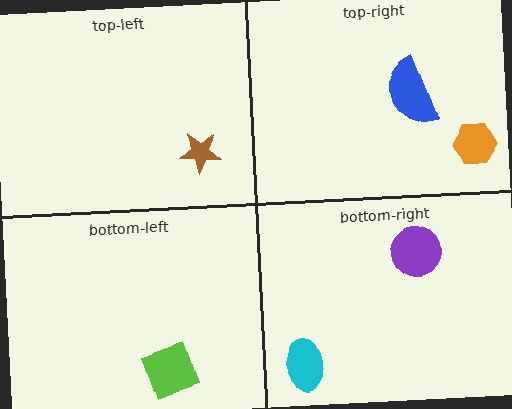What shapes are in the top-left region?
The brown star.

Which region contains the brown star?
The top-left region.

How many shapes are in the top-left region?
1.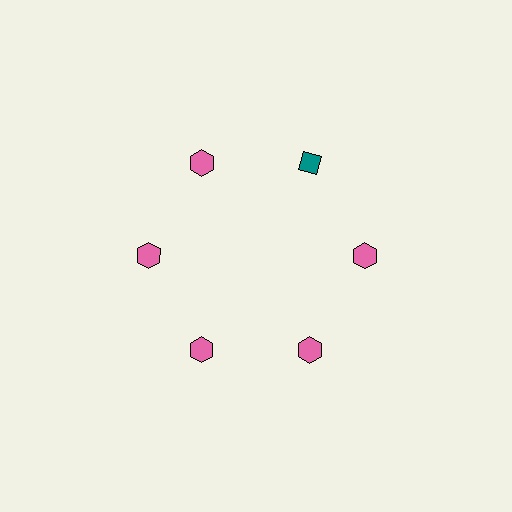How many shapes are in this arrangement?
There are 6 shapes arranged in a ring pattern.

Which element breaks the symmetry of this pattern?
The teal diamond at roughly the 1 o'clock position breaks the symmetry. All other shapes are pink hexagons.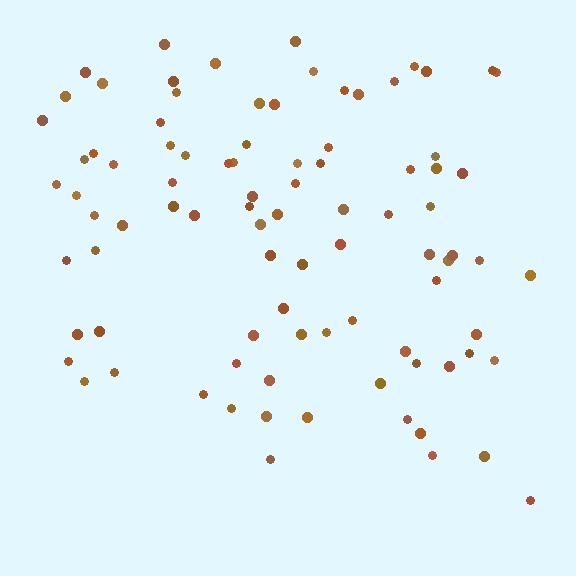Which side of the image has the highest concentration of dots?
The top.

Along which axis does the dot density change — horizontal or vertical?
Vertical.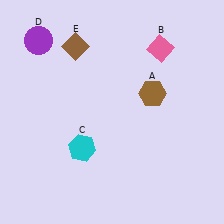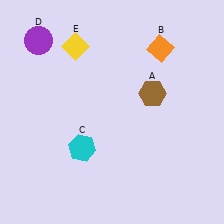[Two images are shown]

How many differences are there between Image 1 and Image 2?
There are 2 differences between the two images.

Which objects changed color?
B changed from pink to orange. E changed from brown to yellow.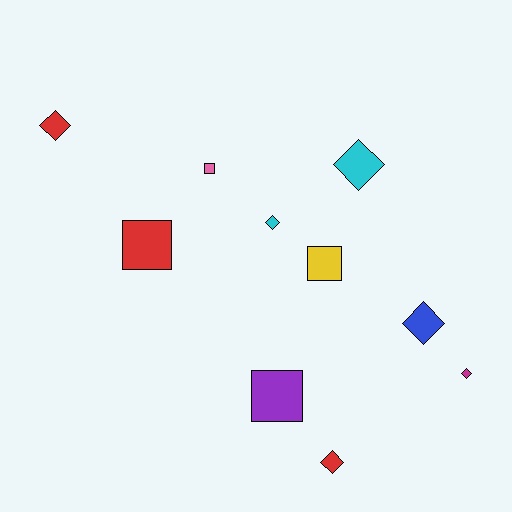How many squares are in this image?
There are 4 squares.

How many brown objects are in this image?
There are no brown objects.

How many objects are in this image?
There are 10 objects.